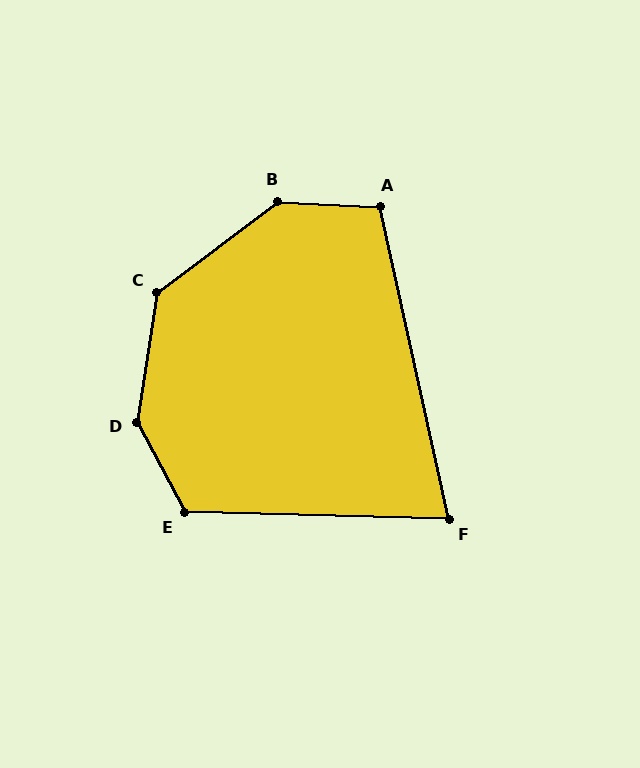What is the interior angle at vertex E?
Approximately 119 degrees (obtuse).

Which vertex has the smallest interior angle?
F, at approximately 76 degrees.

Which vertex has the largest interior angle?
D, at approximately 144 degrees.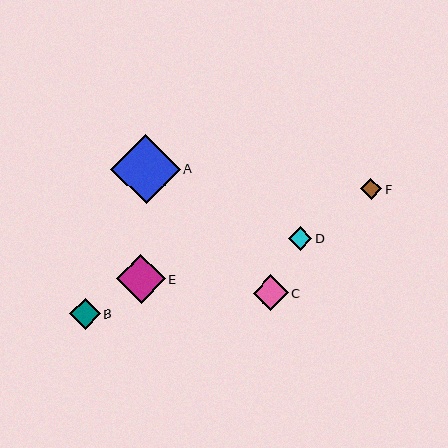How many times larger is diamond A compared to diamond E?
Diamond A is approximately 1.4 times the size of diamond E.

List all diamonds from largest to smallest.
From largest to smallest: A, E, C, B, D, F.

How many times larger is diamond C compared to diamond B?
Diamond C is approximately 1.1 times the size of diamond B.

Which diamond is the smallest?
Diamond F is the smallest with a size of approximately 21 pixels.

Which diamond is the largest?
Diamond A is the largest with a size of approximately 69 pixels.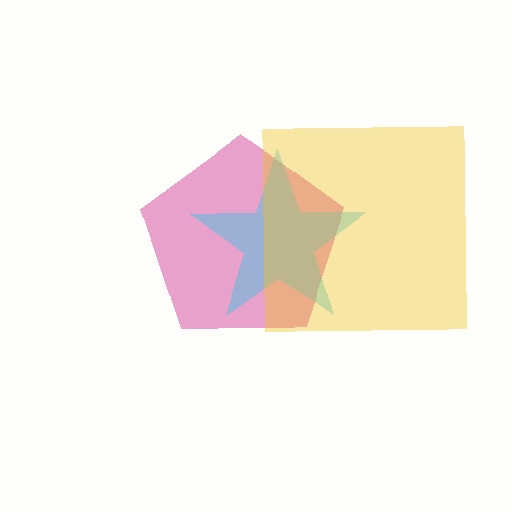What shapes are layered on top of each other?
The layered shapes are: a magenta pentagon, a cyan star, a yellow square.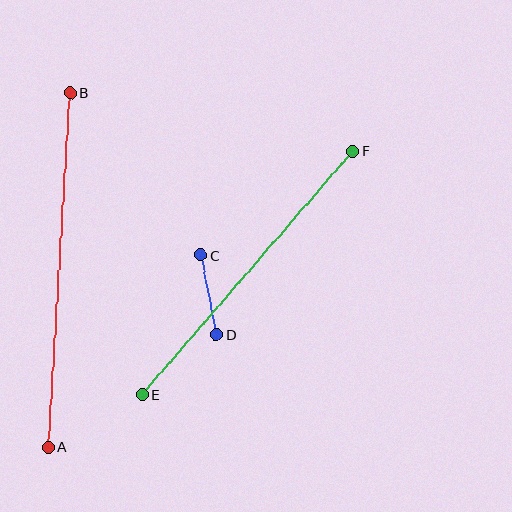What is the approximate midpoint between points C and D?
The midpoint is at approximately (209, 295) pixels.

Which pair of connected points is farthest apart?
Points A and B are farthest apart.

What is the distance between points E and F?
The distance is approximately 322 pixels.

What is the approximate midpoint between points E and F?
The midpoint is at approximately (247, 273) pixels.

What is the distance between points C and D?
The distance is approximately 81 pixels.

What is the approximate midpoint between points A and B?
The midpoint is at approximately (59, 270) pixels.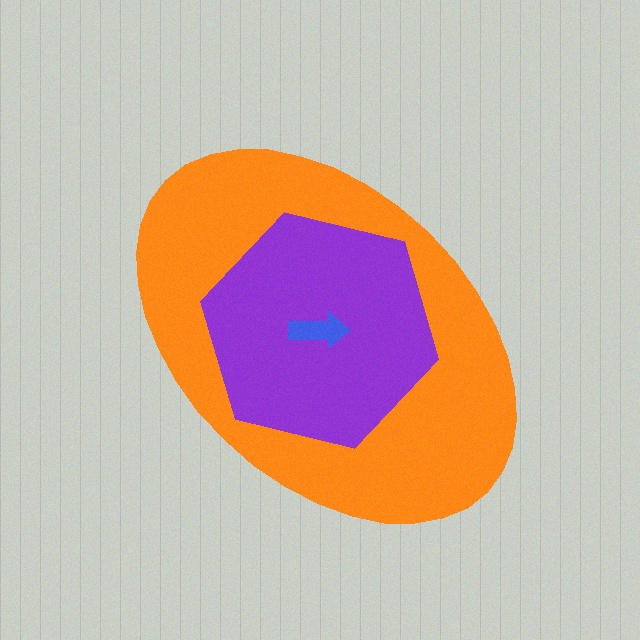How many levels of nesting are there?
3.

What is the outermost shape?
The orange ellipse.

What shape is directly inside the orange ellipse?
The purple hexagon.